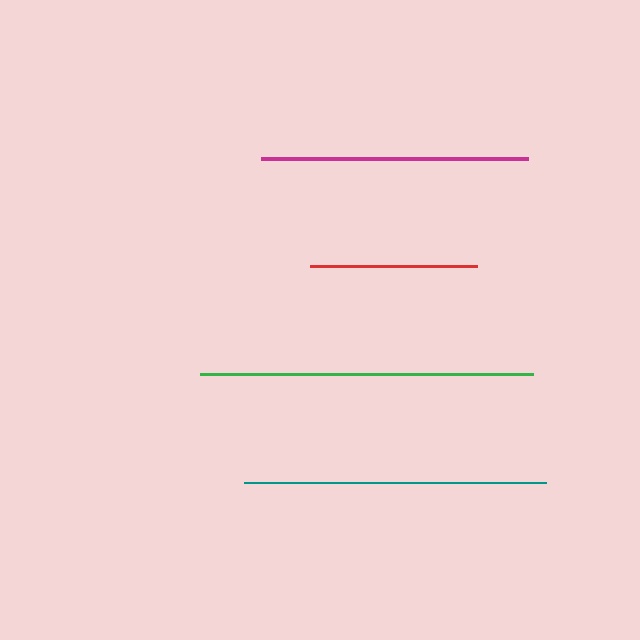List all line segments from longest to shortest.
From longest to shortest: green, teal, magenta, red.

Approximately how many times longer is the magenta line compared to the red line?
The magenta line is approximately 1.6 times the length of the red line.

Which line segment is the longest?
The green line is the longest at approximately 333 pixels.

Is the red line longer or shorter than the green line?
The green line is longer than the red line.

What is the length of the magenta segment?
The magenta segment is approximately 267 pixels long.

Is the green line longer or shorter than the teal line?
The green line is longer than the teal line.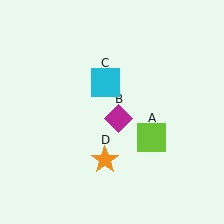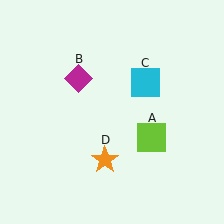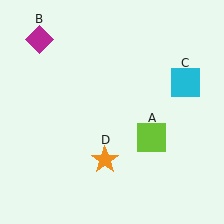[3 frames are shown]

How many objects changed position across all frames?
2 objects changed position: magenta diamond (object B), cyan square (object C).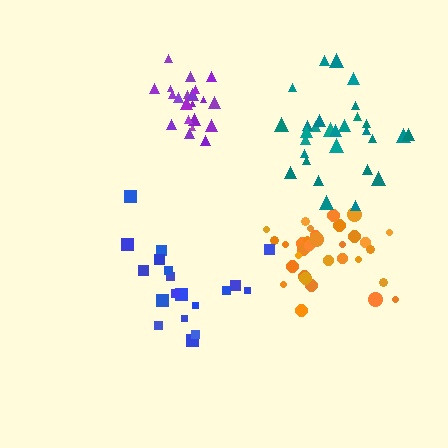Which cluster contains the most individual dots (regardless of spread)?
Orange (33).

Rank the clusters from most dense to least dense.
purple, orange, teal, blue.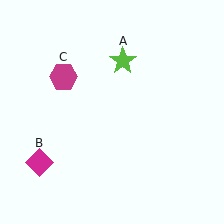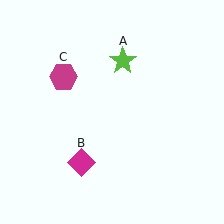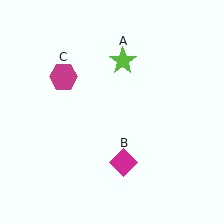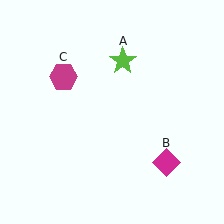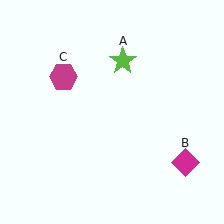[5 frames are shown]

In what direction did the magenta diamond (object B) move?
The magenta diamond (object B) moved right.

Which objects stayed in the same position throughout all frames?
Lime star (object A) and magenta hexagon (object C) remained stationary.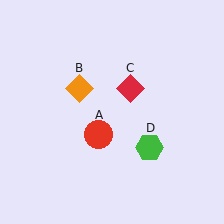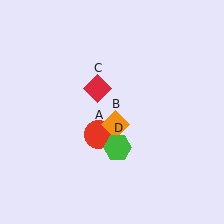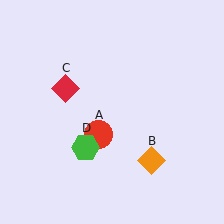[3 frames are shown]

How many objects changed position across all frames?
3 objects changed position: orange diamond (object B), red diamond (object C), green hexagon (object D).